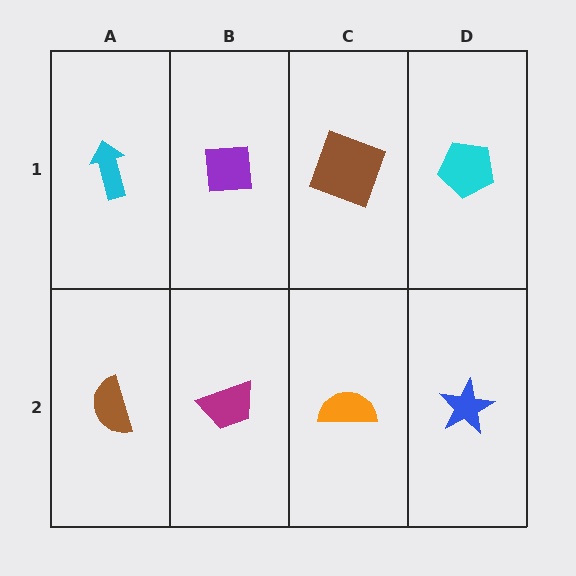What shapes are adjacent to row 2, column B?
A purple square (row 1, column B), a brown semicircle (row 2, column A), an orange semicircle (row 2, column C).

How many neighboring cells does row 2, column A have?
2.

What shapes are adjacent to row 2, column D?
A cyan pentagon (row 1, column D), an orange semicircle (row 2, column C).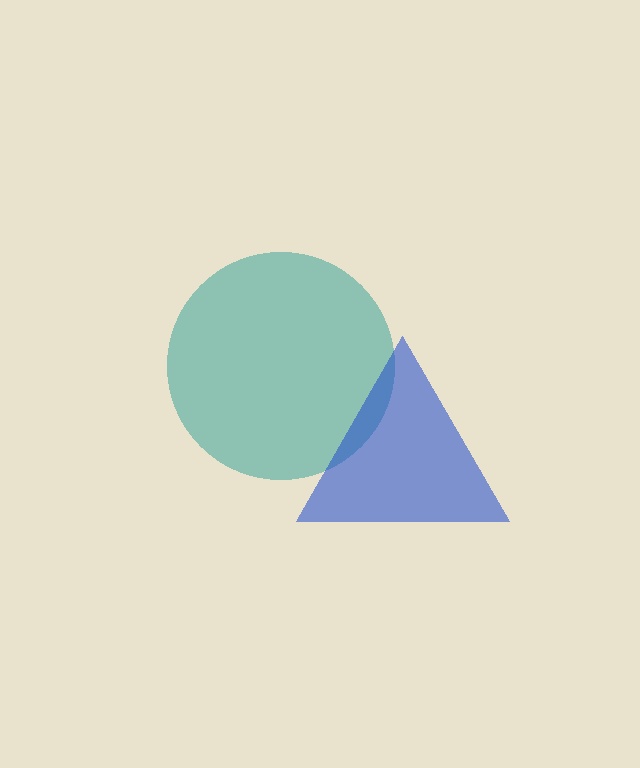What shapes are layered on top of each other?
The layered shapes are: a teal circle, a blue triangle.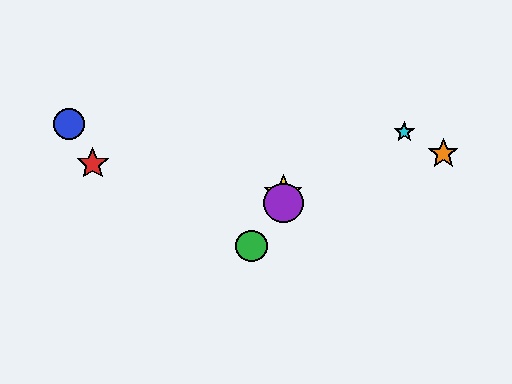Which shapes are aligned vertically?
The yellow star, the purple circle are aligned vertically.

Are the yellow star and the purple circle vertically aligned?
Yes, both are at x≈283.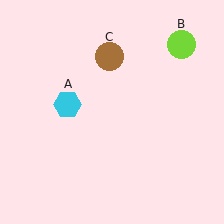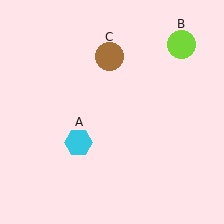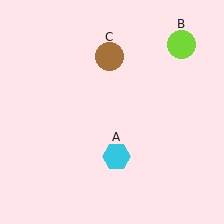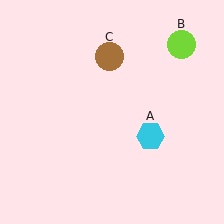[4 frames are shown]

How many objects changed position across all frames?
1 object changed position: cyan hexagon (object A).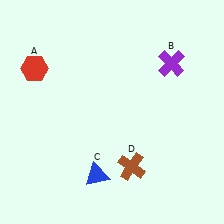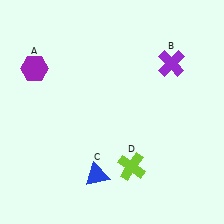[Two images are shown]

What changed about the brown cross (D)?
In Image 1, D is brown. In Image 2, it changed to lime.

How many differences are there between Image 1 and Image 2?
There are 2 differences between the two images.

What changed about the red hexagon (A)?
In Image 1, A is red. In Image 2, it changed to purple.